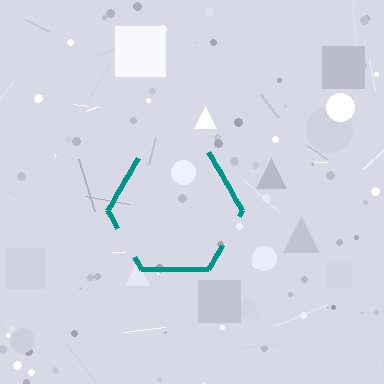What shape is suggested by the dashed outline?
The dashed outline suggests a hexagon.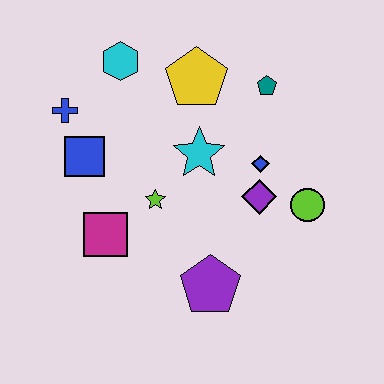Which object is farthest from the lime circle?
The blue cross is farthest from the lime circle.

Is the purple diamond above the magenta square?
Yes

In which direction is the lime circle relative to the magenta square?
The lime circle is to the right of the magenta square.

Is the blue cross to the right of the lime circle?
No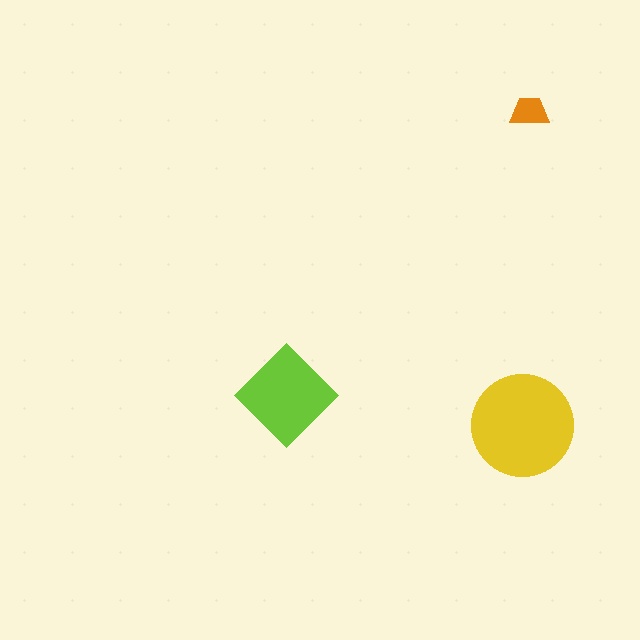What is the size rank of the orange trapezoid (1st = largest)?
3rd.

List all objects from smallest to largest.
The orange trapezoid, the lime diamond, the yellow circle.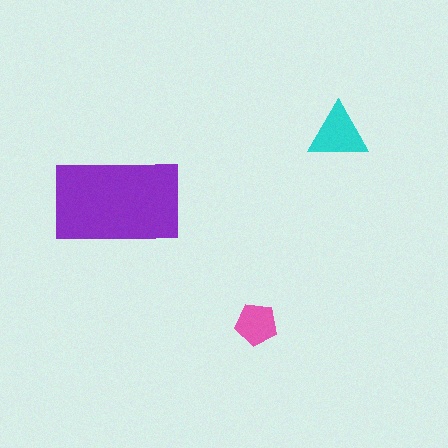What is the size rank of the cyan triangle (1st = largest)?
2nd.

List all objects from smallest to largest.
The pink pentagon, the cyan triangle, the purple rectangle.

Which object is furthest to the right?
The cyan triangle is rightmost.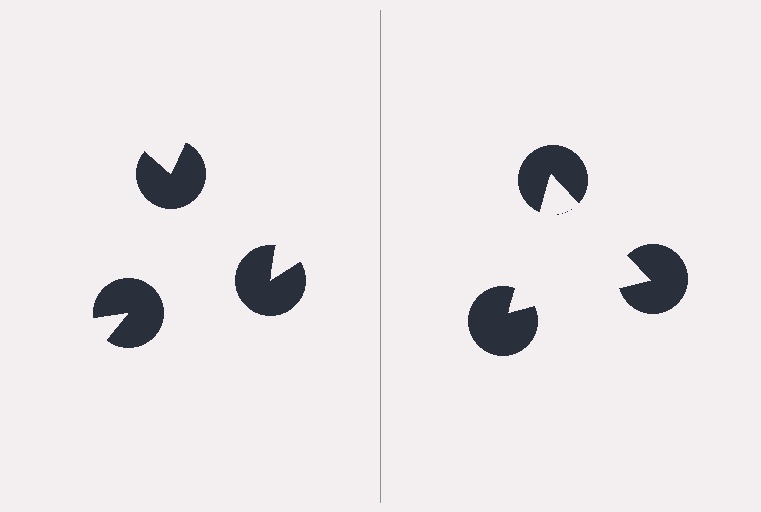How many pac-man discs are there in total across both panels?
6 — 3 on each side.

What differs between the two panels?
The pac-man discs are positioned identically on both sides; only the wedge orientations differ. On the right they align to a triangle; on the left they are misaligned.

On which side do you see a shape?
An illusory triangle appears on the right side. On the left side the wedge cuts are rotated, so no coherent shape forms.